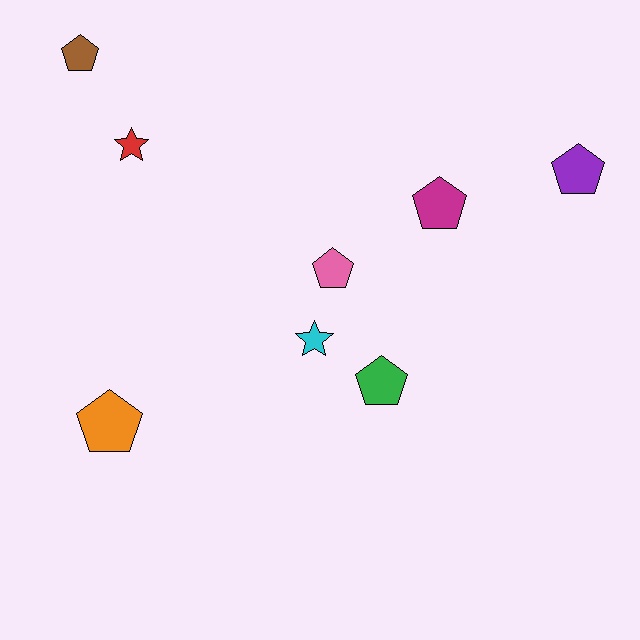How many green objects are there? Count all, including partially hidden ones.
There is 1 green object.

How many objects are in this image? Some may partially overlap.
There are 8 objects.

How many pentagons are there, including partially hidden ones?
There are 6 pentagons.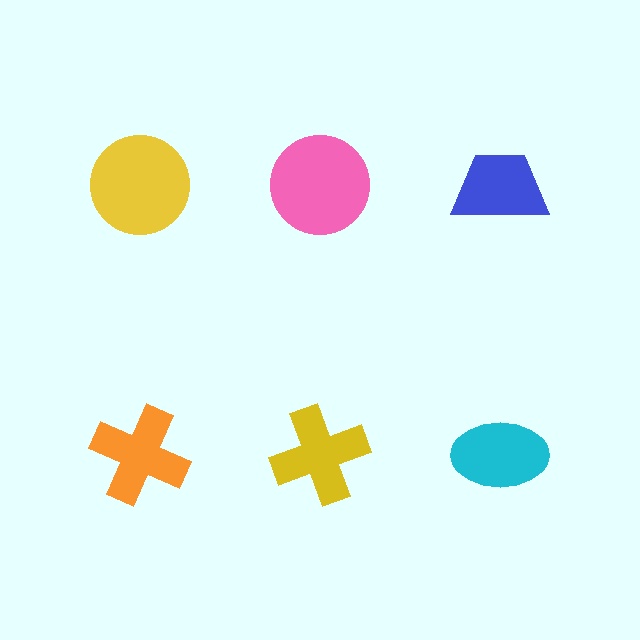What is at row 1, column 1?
A yellow circle.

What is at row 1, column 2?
A pink circle.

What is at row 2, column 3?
A cyan ellipse.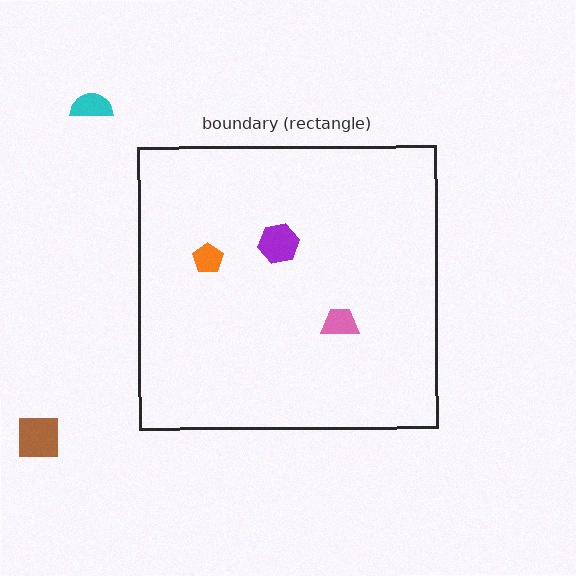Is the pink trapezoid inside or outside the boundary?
Inside.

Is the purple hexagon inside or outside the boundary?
Inside.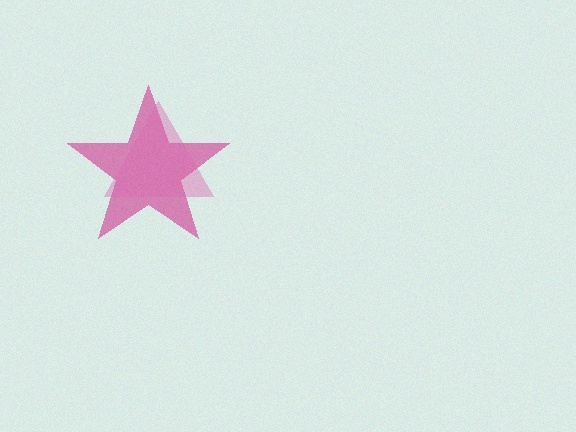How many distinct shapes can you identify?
There are 2 distinct shapes: a magenta star, a pink triangle.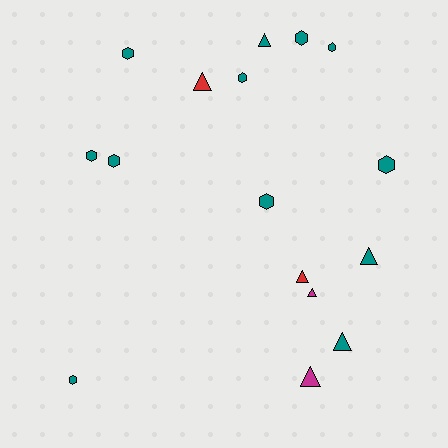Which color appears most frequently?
Teal, with 12 objects.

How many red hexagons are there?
There are no red hexagons.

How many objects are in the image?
There are 16 objects.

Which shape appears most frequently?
Hexagon, with 9 objects.